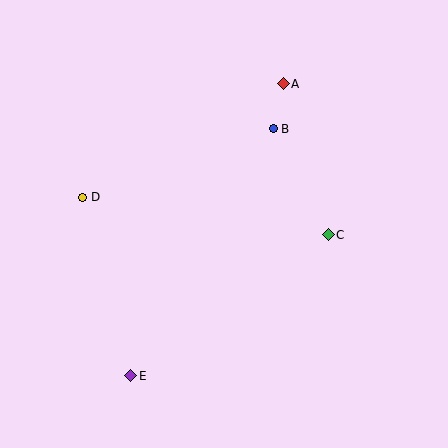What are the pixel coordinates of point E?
Point E is at (131, 376).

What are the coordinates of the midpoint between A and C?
The midpoint between A and C is at (306, 159).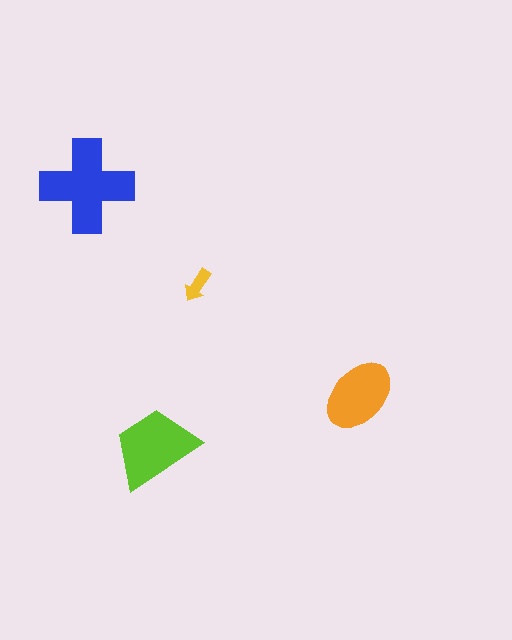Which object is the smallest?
The yellow arrow.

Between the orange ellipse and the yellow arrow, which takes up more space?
The orange ellipse.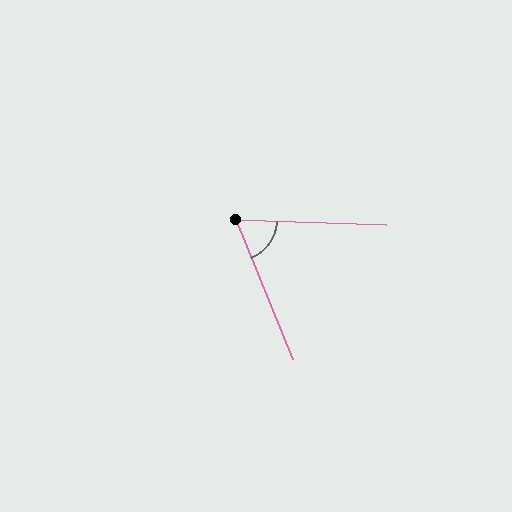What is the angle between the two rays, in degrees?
Approximately 66 degrees.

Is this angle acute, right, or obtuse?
It is acute.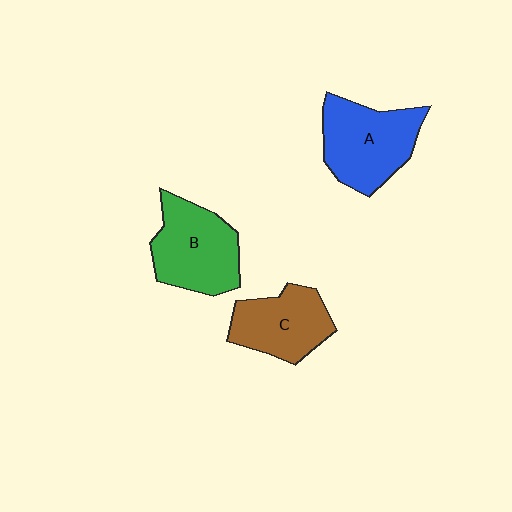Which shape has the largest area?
Shape A (blue).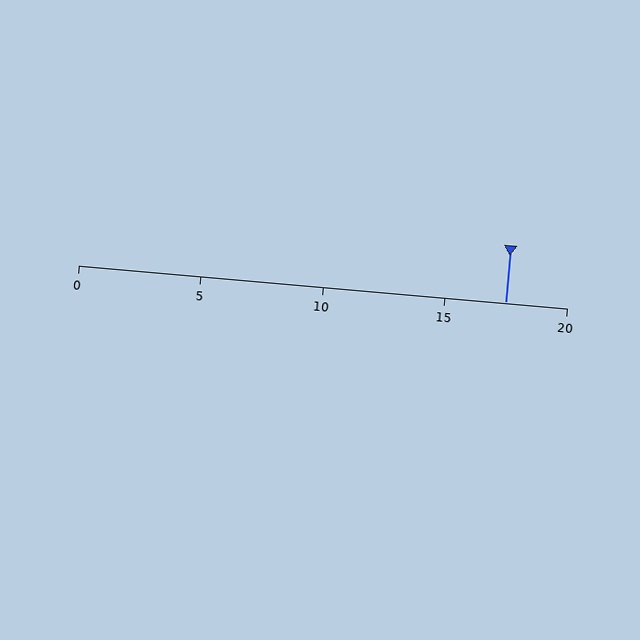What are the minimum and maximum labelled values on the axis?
The axis runs from 0 to 20.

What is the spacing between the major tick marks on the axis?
The major ticks are spaced 5 apart.